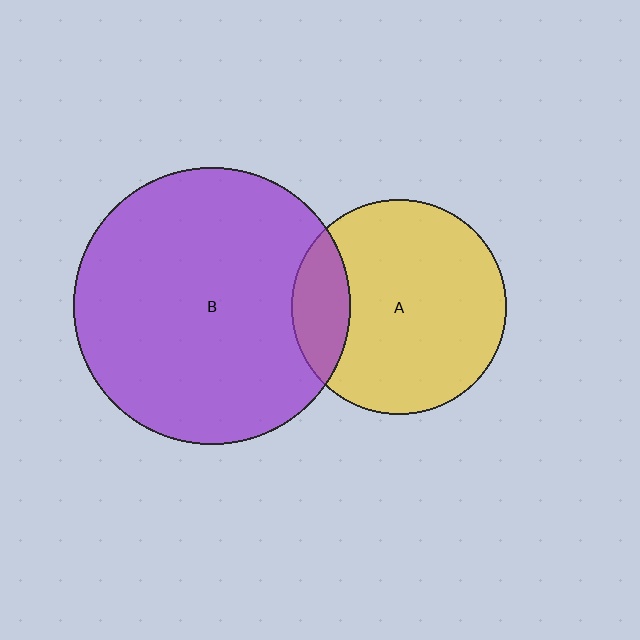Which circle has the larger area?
Circle B (purple).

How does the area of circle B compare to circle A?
Approximately 1.7 times.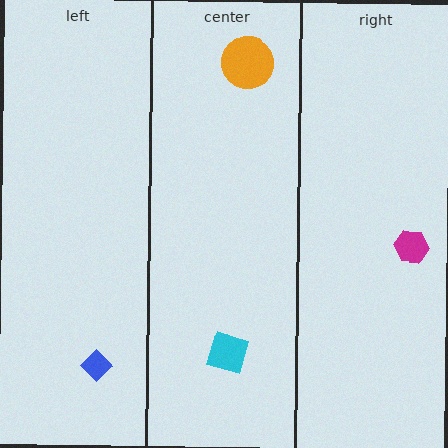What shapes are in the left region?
The blue diamond.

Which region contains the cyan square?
The center region.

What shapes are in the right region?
The magenta hexagon.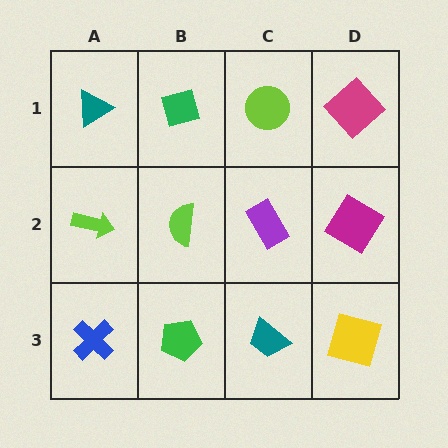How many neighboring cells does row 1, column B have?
3.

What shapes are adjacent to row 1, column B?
A lime semicircle (row 2, column B), a teal triangle (row 1, column A), a lime circle (row 1, column C).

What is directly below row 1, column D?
A magenta diamond.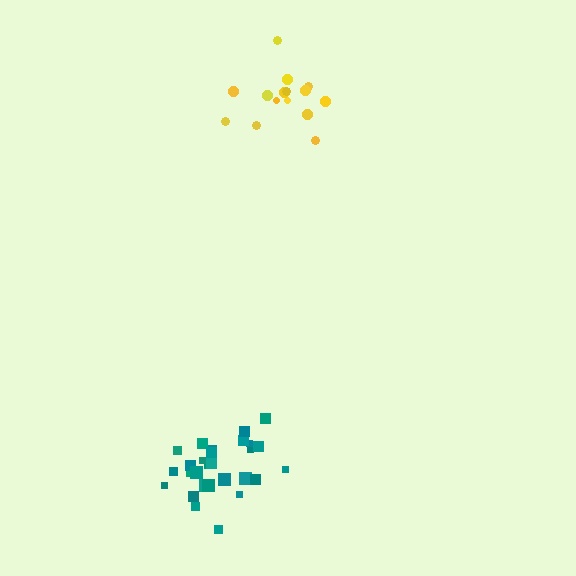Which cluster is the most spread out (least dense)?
Yellow.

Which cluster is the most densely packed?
Teal.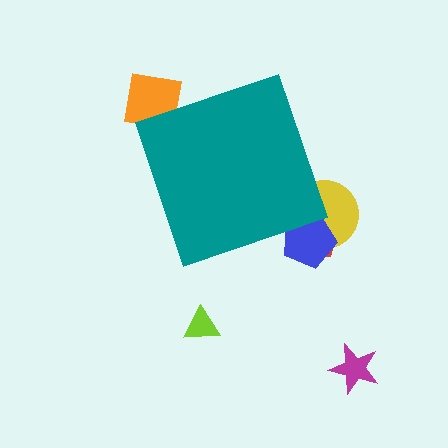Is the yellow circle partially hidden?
Yes, the yellow circle is partially hidden behind the teal diamond.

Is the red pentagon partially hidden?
Yes, the red pentagon is partially hidden behind the teal diamond.